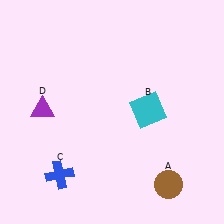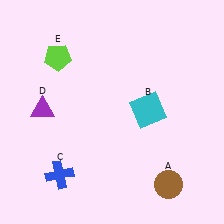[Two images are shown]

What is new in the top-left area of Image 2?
A lime pentagon (E) was added in the top-left area of Image 2.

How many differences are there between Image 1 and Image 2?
There is 1 difference between the two images.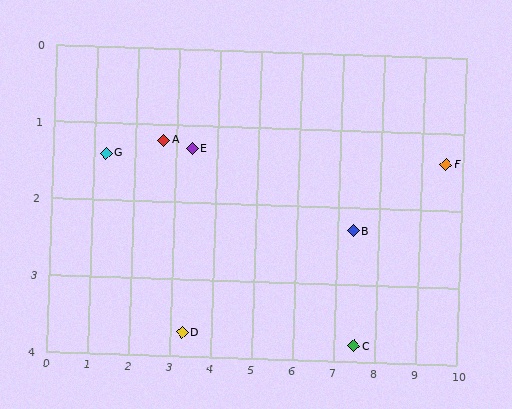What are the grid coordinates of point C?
Point C is at approximately (7.5, 3.8).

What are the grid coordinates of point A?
Point A is at approximately (2.7, 1.2).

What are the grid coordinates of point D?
Point D is at approximately (3.3, 3.7).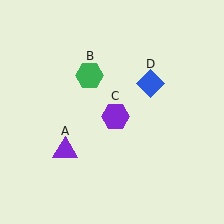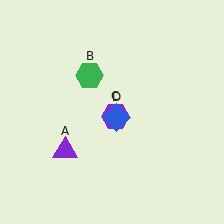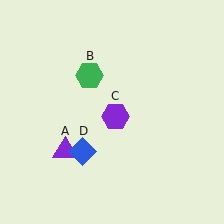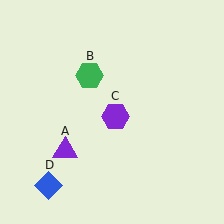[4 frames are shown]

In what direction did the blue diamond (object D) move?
The blue diamond (object D) moved down and to the left.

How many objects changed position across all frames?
1 object changed position: blue diamond (object D).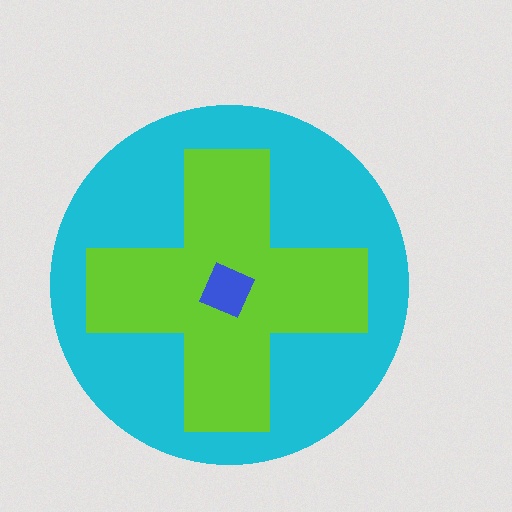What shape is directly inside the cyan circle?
The lime cross.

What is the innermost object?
The blue diamond.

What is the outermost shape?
The cyan circle.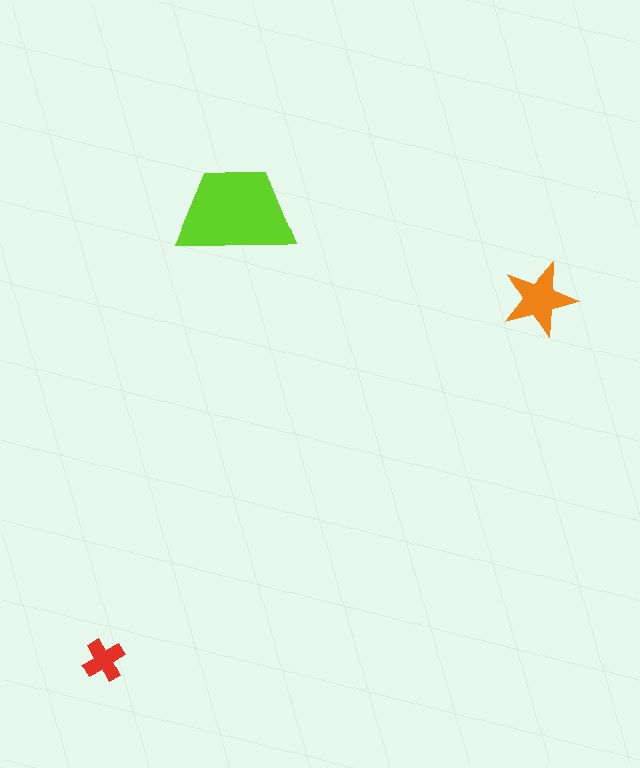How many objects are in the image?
There are 3 objects in the image.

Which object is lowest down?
The red cross is bottommost.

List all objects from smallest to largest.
The red cross, the orange star, the lime trapezoid.